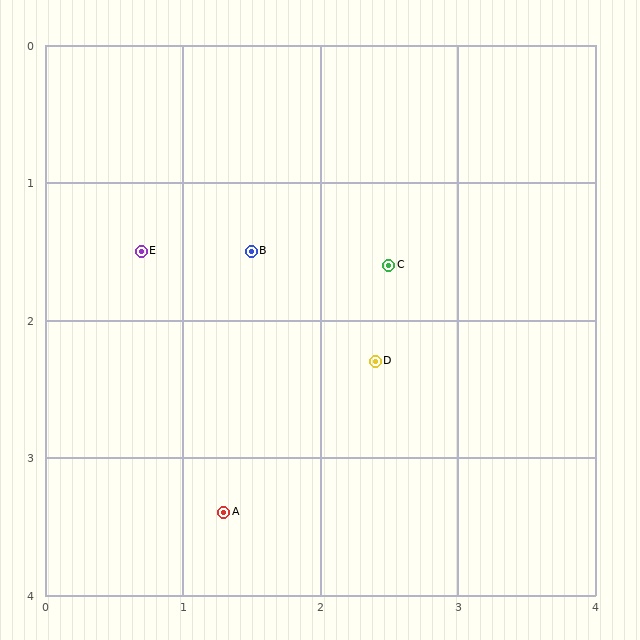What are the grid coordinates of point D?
Point D is at approximately (2.4, 2.3).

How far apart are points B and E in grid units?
Points B and E are about 0.8 grid units apart.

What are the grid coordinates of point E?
Point E is at approximately (0.7, 1.5).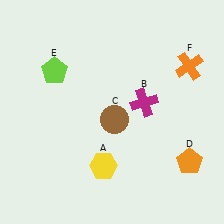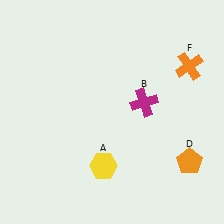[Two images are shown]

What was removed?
The lime pentagon (E), the brown circle (C) were removed in Image 2.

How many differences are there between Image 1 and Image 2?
There are 2 differences between the two images.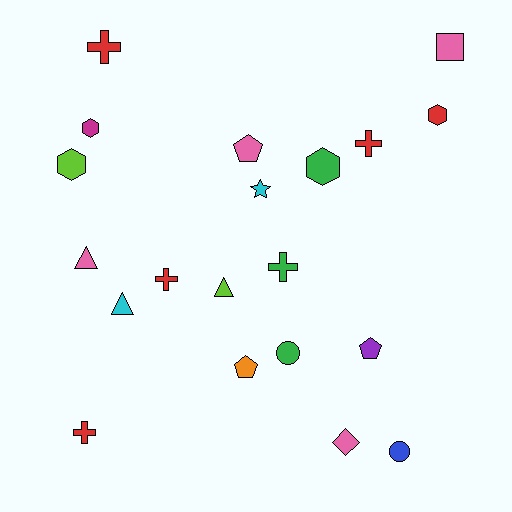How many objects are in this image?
There are 20 objects.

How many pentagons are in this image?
There are 3 pentagons.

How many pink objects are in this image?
There are 4 pink objects.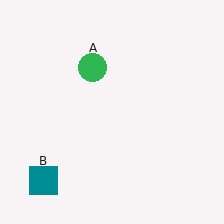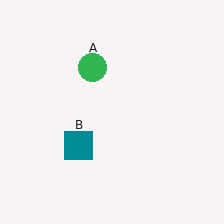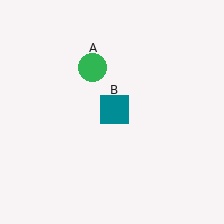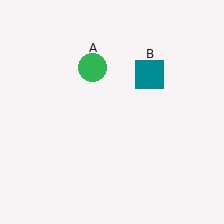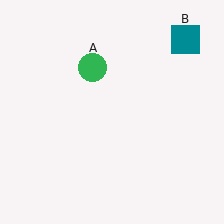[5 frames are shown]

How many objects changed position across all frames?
1 object changed position: teal square (object B).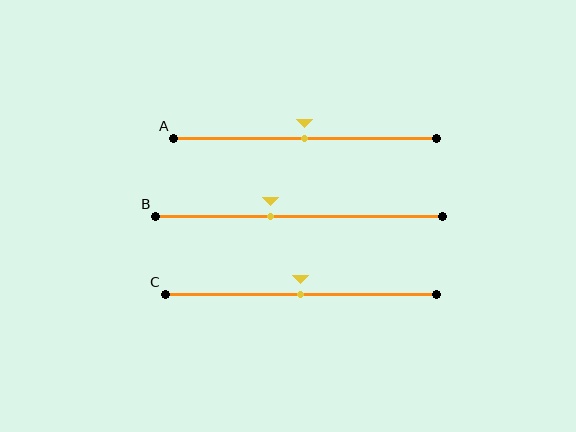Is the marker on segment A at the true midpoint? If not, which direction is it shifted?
Yes, the marker on segment A is at the true midpoint.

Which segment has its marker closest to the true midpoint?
Segment A has its marker closest to the true midpoint.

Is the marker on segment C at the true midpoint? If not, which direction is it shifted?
Yes, the marker on segment C is at the true midpoint.